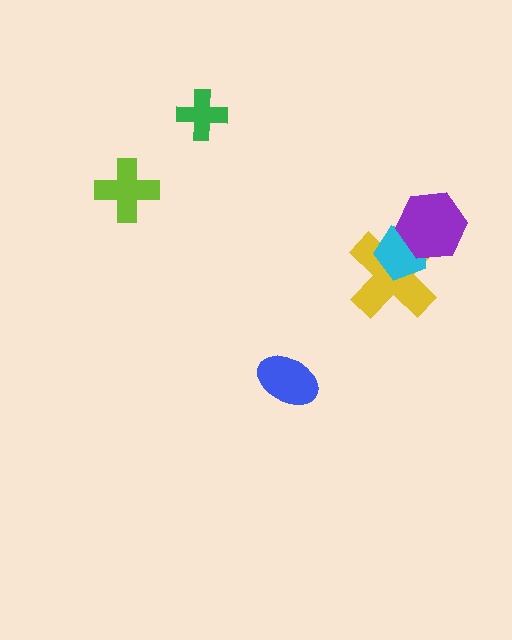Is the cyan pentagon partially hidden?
Yes, it is partially covered by another shape.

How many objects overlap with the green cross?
0 objects overlap with the green cross.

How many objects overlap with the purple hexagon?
2 objects overlap with the purple hexagon.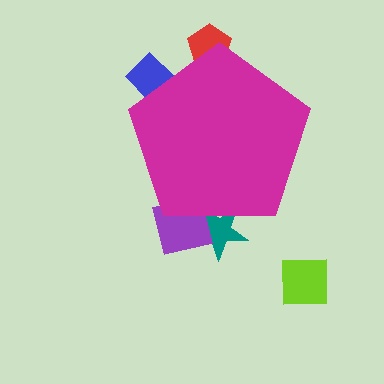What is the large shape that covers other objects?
A magenta pentagon.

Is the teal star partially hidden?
Yes, the teal star is partially hidden behind the magenta pentagon.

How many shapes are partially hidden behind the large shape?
4 shapes are partially hidden.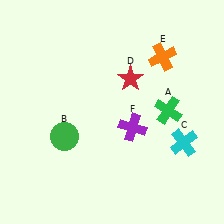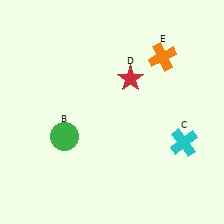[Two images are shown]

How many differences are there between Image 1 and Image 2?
There are 2 differences between the two images.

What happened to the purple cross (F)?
The purple cross (F) was removed in Image 2. It was in the bottom-right area of Image 1.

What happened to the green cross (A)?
The green cross (A) was removed in Image 2. It was in the top-right area of Image 1.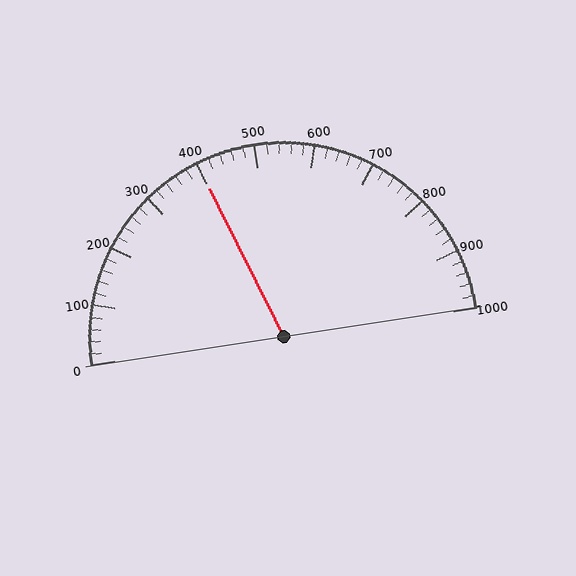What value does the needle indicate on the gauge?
The needle indicates approximately 400.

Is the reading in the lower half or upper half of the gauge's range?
The reading is in the lower half of the range (0 to 1000).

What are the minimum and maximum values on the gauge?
The gauge ranges from 0 to 1000.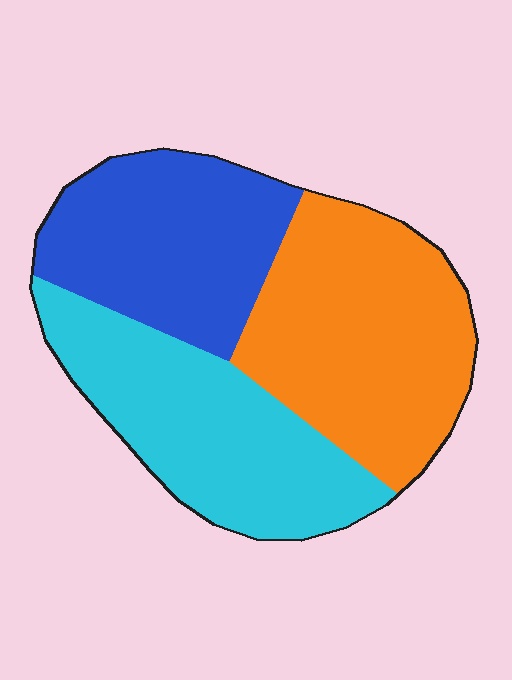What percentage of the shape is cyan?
Cyan covers roughly 35% of the shape.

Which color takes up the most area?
Orange, at roughly 40%.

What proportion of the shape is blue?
Blue covers roughly 30% of the shape.